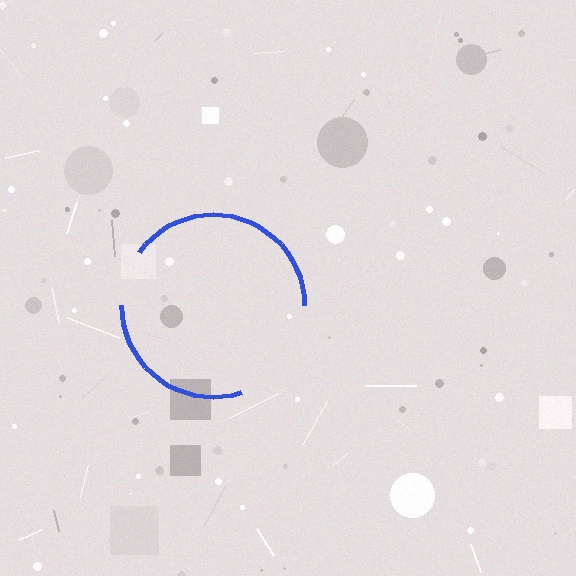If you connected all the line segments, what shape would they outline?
They would outline a circle.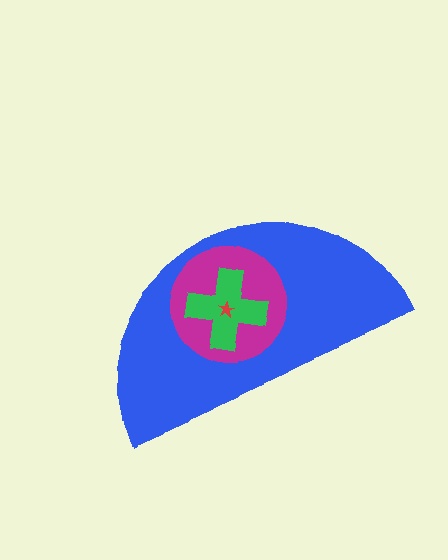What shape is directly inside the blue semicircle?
The magenta circle.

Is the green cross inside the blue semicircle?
Yes.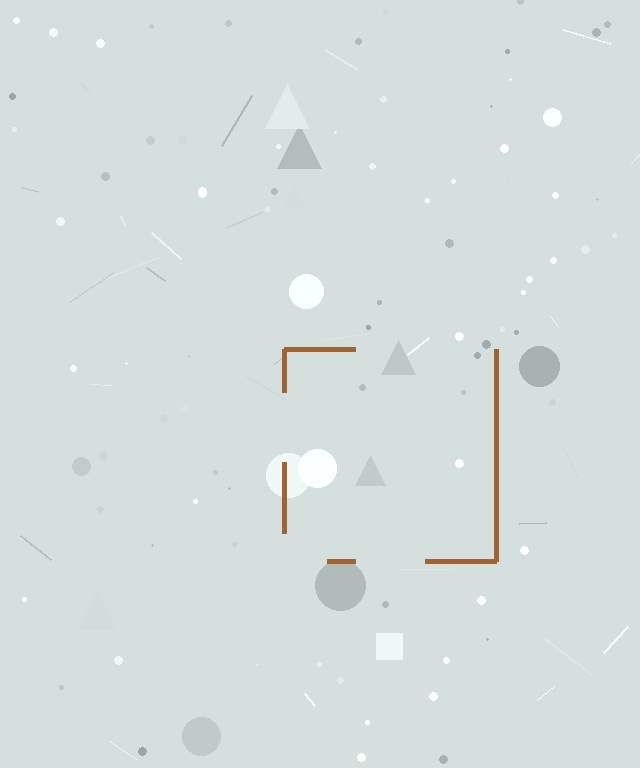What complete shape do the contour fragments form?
The contour fragments form a square.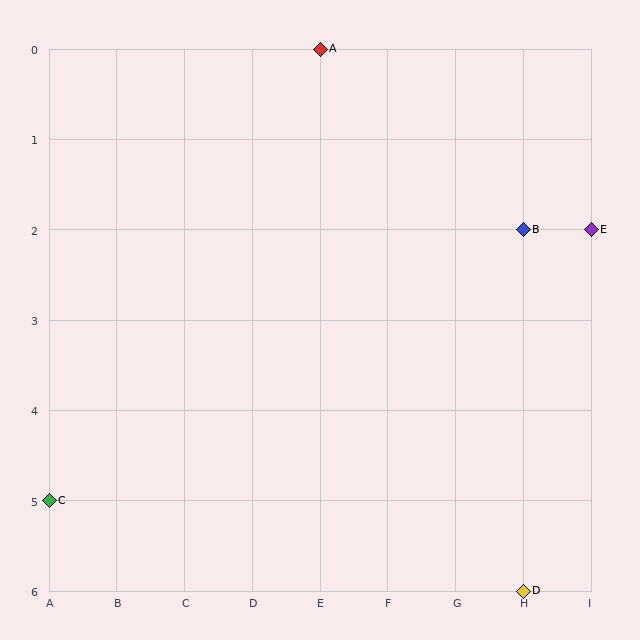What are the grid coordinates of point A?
Point A is at grid coordinates (E, 0).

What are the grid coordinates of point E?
Point E is at grid coordinates (I, 2).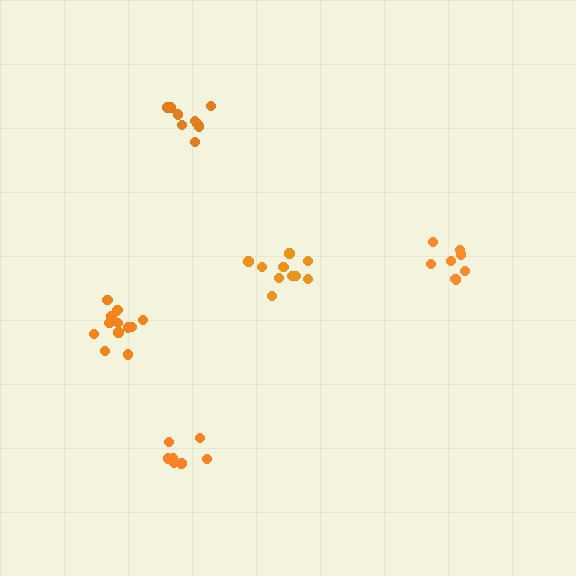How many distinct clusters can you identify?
There are 5 distinct clusters.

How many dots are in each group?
Group 1: 10 dots, Group 2: 7 dots, Group 3: 8 dots, Group 4: 9 dots, Group 5: 13 dots (47 total).